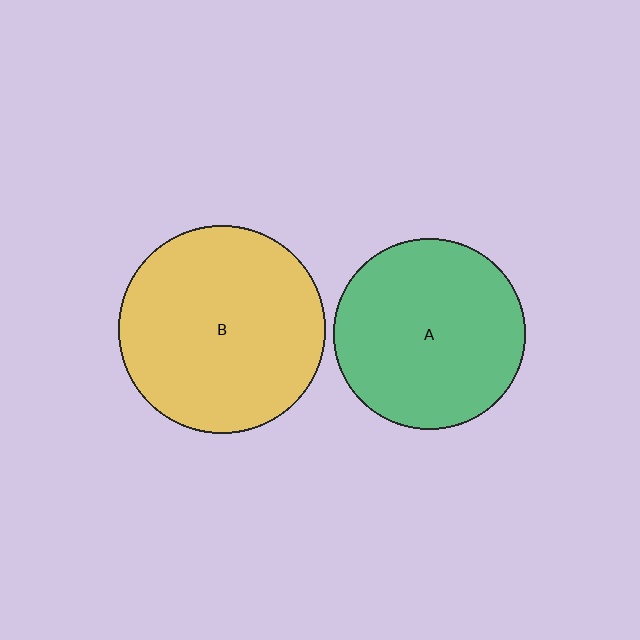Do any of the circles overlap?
No, none of the circles overlap.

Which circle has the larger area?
Circle B (yellow).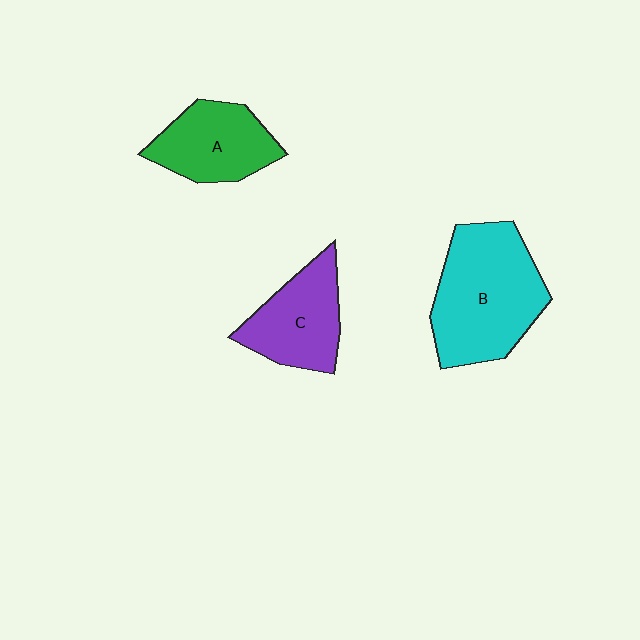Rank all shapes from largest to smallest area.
From largest to smallest: B (cyan), C (purple), A (green).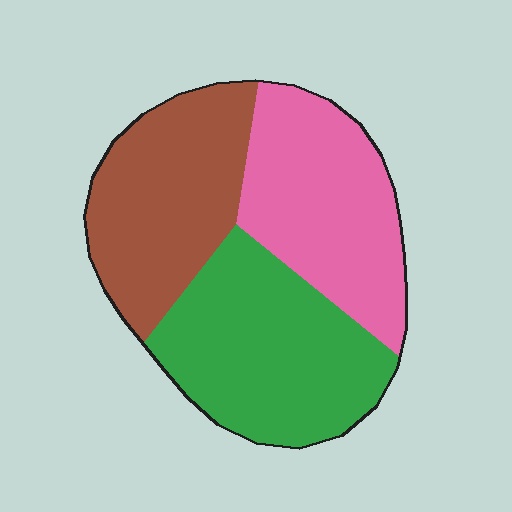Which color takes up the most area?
Green, at roughly 35%.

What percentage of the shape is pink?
Pink takes up about one third (1/3) of the shape.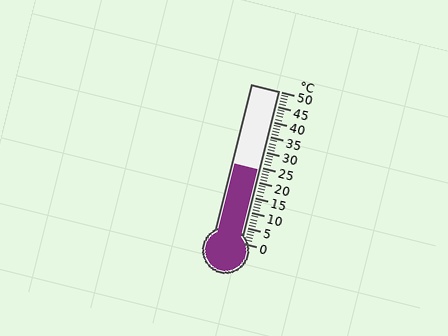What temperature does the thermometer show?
The thermometer shows approximately 24°C.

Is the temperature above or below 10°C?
The temperature is above 10°C.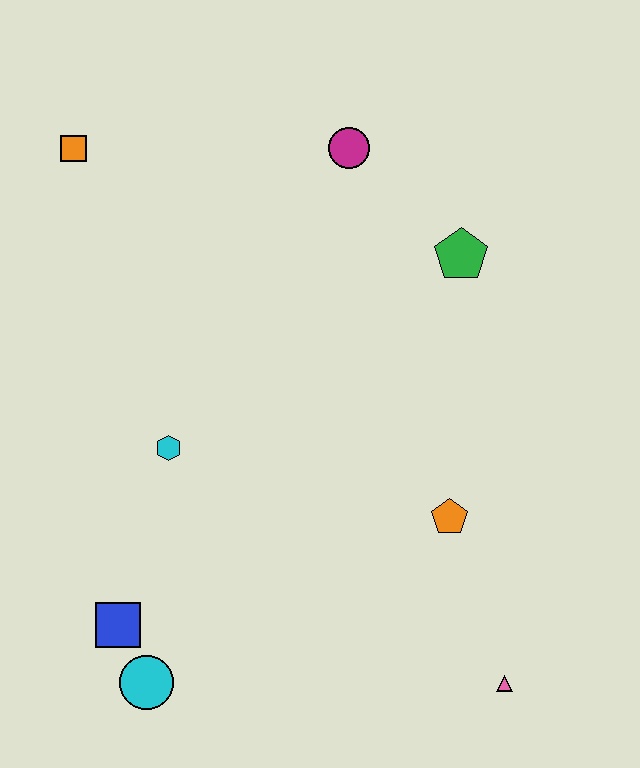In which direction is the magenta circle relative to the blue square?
The magenta circle is above the blue square.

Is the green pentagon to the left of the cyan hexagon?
No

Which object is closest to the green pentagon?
The magenta circle is closest to the green pentagon.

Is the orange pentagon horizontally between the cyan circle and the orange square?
No